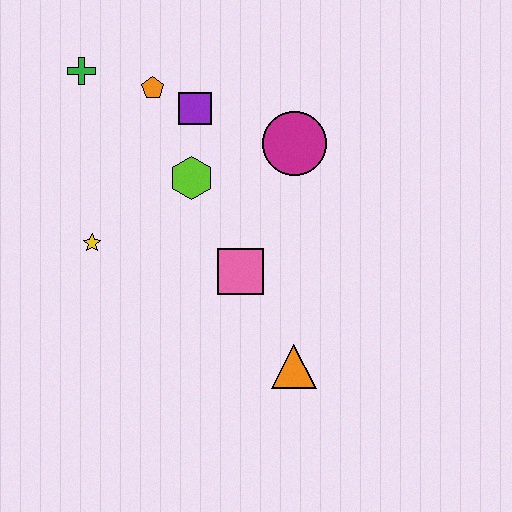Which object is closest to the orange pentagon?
The purple square is closest to the orange pentagon.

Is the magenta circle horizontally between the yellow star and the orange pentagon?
No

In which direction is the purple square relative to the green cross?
The purple square is to the right of the green cross.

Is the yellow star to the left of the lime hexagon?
Yes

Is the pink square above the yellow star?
No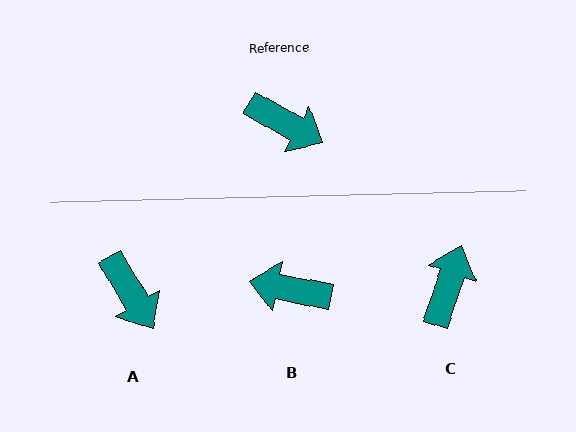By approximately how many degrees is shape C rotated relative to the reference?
Approximately 100 degrees counter-clockwise.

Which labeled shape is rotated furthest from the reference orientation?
B, about 162 degrees away.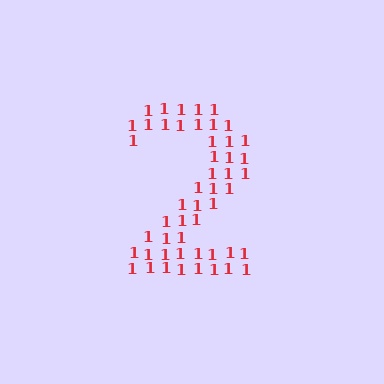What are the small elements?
The small elements are digit 1's.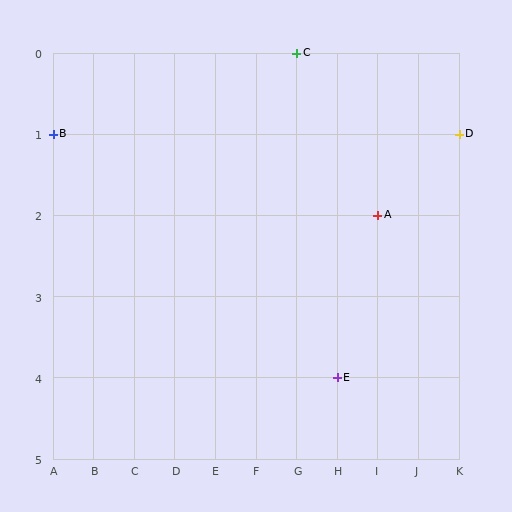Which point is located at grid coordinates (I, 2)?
Point A is at (I, 2).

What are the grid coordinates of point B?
Point B is at grid coordinates (A, 1).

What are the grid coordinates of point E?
Point E is at grid coordinates (H, 4).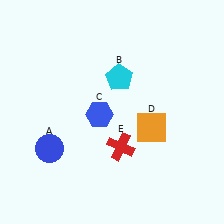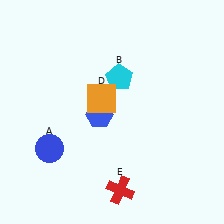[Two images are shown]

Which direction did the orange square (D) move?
The orange square (D) moved left.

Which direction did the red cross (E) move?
The red cross (E) moved down.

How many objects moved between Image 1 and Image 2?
2 objects moved between the two images.